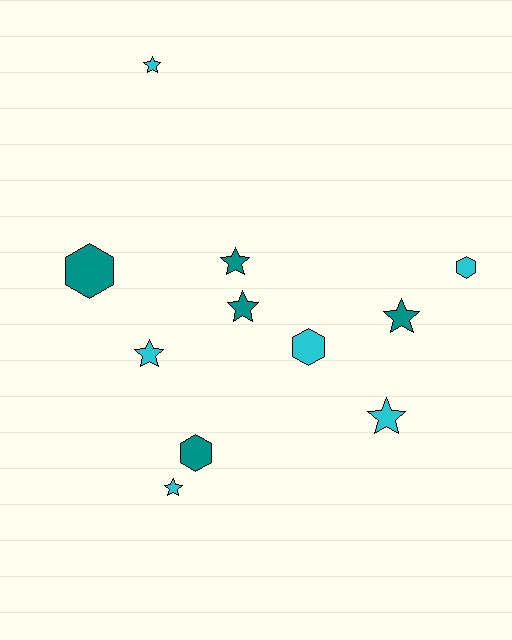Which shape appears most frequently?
Star, with 7 objects.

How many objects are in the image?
There are 11 objects.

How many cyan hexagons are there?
There are 2 cyan hexagons.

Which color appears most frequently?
Cyan, with 6 objects.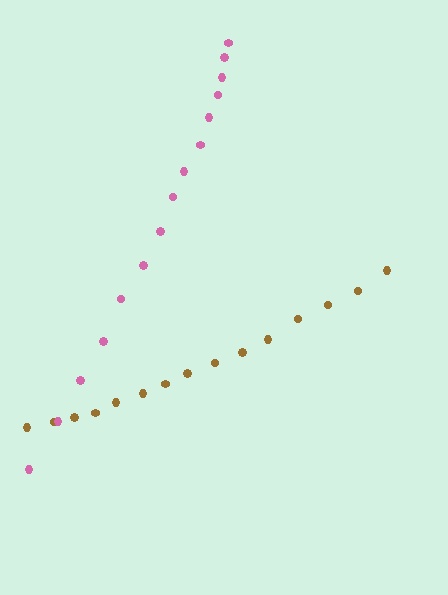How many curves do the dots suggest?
There are 2 distinct paths.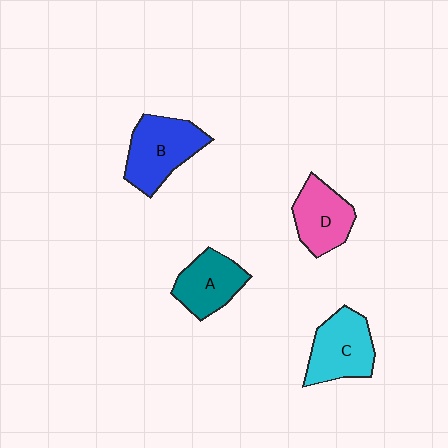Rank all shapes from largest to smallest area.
From largest to smallest: B (blue), C (cyan), D (pink), A (teal).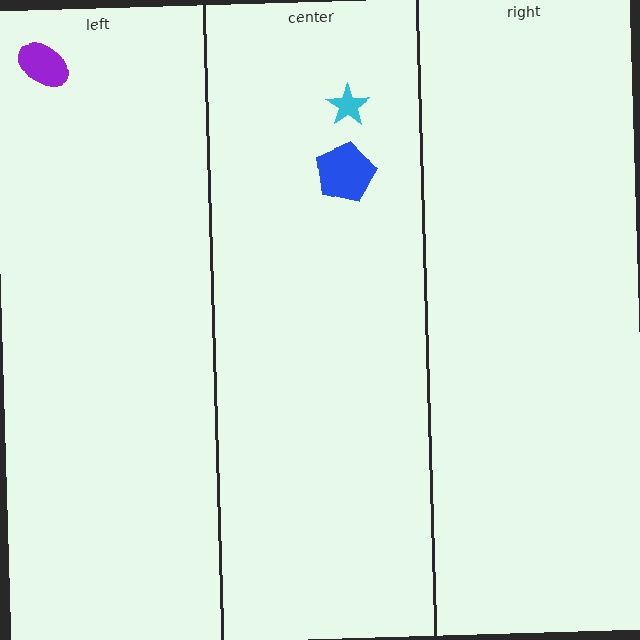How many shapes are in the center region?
2.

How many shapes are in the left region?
1.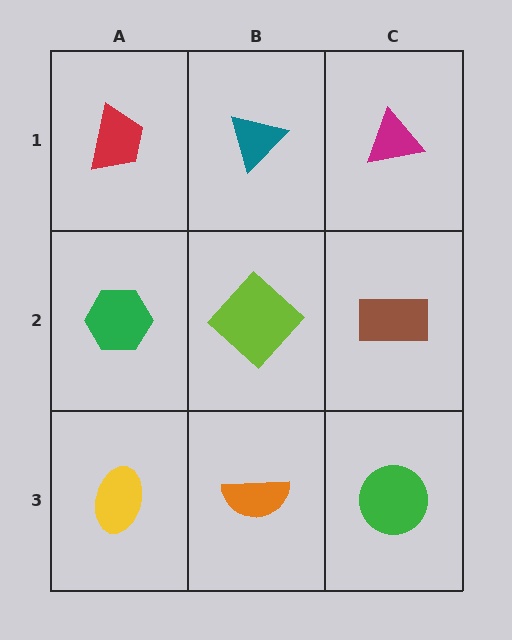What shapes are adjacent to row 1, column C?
A brown rectangle (row 2, column C), a teal triangle (row 1, column B).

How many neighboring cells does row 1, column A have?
2.